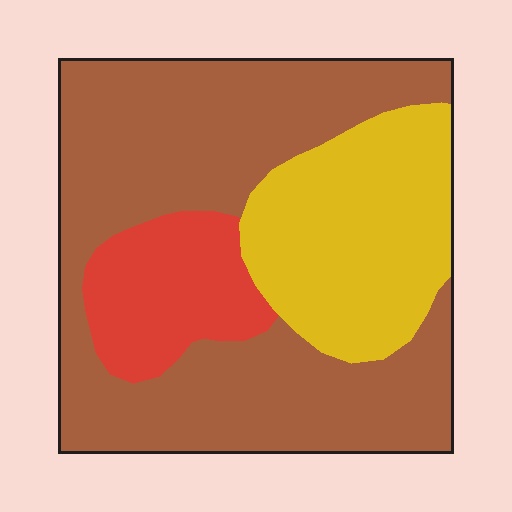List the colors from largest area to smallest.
From largest to smallest: brown, yellow, red.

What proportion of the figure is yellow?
Yellow takes up about one quarter (1/4) of the figure.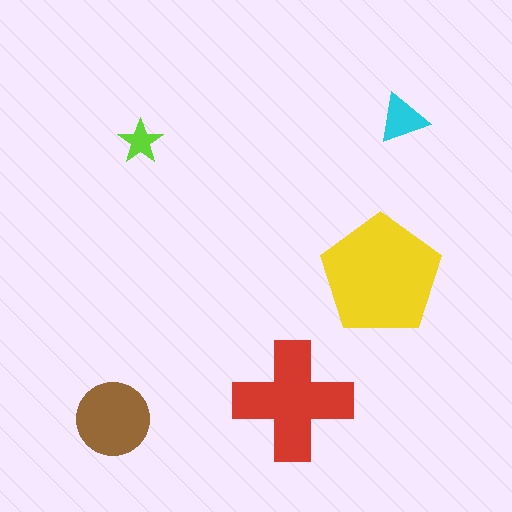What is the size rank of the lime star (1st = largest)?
5th.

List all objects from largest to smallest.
The yellow pentagon, the red cross, the brown circle, the cyan triangle, the lime star.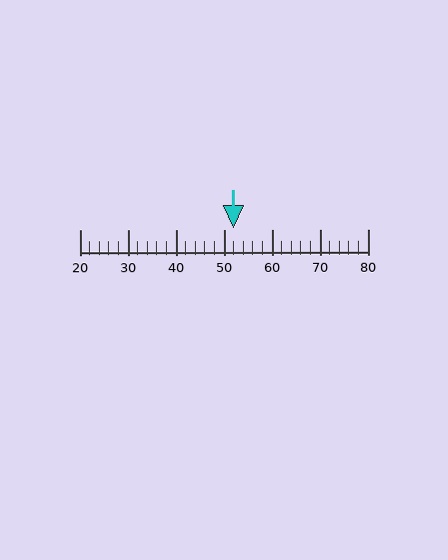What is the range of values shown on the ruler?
The ruler shows values from 20 to 80.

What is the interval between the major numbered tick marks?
The major tick marks are spaced 10 units apart.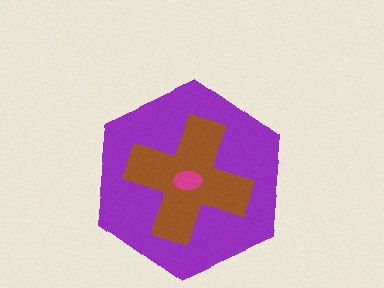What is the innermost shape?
The magenta ellipse.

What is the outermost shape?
The purple hexagon.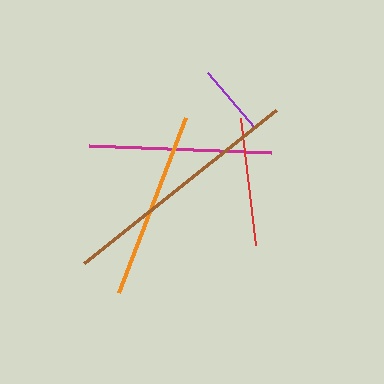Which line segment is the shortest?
The purple line is the shortest at approximately 72 pixels.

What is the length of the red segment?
The red segment is approximately 127 pixels long.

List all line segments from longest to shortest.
From longest to shortest: brown, orange, magenta, red, purple.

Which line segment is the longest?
The brown line is the longest at approximately 245 pixels.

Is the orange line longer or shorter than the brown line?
The brown line is longer than the orange line.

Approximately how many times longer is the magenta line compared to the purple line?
The magenta line is approximately 2.5 times the length of the purple line.